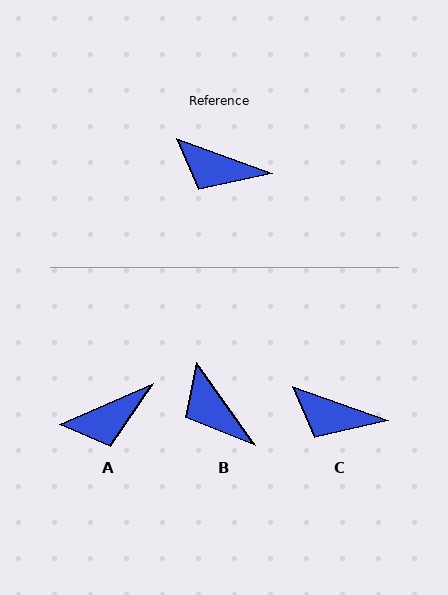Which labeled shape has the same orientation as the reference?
C.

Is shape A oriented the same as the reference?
No, it is off by about 43 degrees.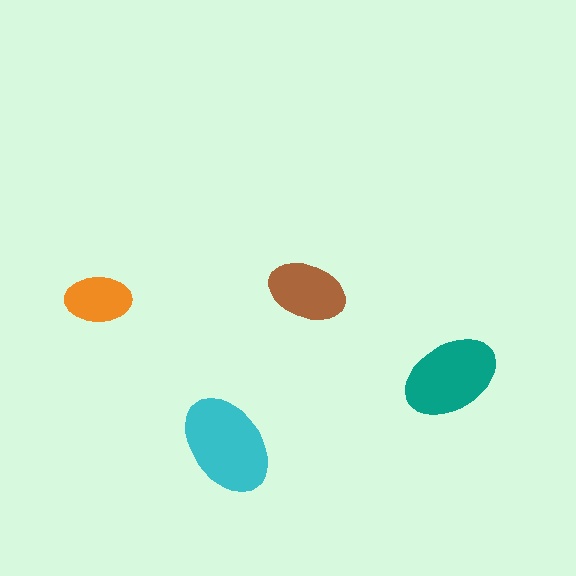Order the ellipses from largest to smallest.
the cyan one, the teal one, the brown one, the orange one.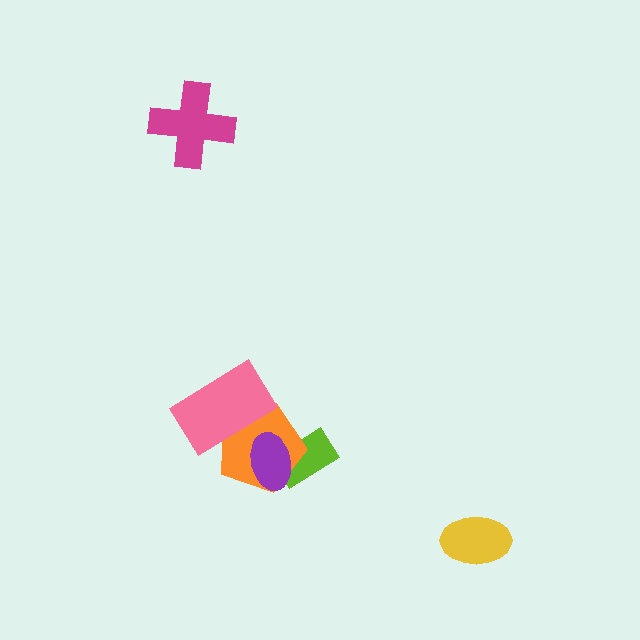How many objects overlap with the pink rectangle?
1 object overlaps with the pink rectangle.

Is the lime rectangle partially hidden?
Yes, it is partially covered by another shape.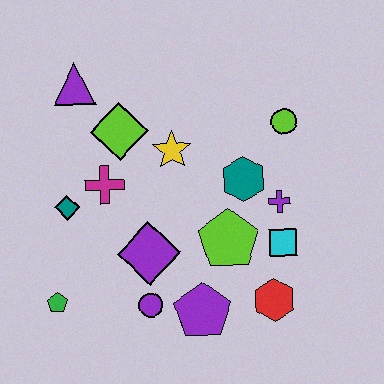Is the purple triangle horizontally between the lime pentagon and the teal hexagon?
No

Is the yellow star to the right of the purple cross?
No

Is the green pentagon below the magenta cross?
Yes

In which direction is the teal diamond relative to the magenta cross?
The teal diamond is to the left of the magenta cross.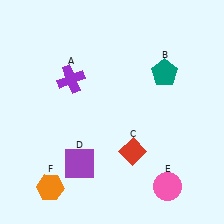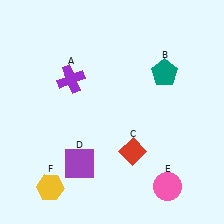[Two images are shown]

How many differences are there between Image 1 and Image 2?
There is 1 difference between the two images.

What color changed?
The hexagon (F) changed from orange in Image 1 to yellow in Image 2.